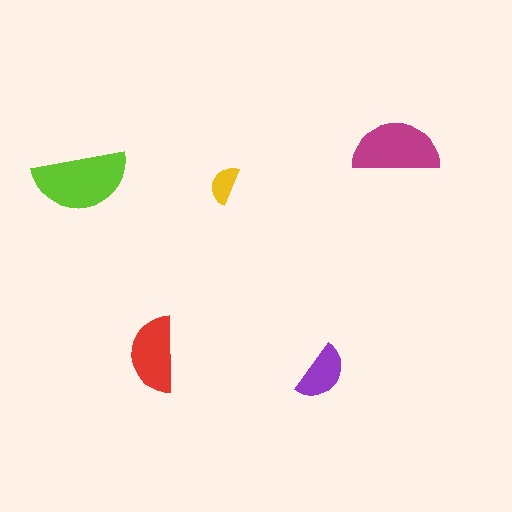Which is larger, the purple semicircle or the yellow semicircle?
The purple one.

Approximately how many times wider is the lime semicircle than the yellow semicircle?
About 2.5 times wider.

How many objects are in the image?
There are 5 objects in the image.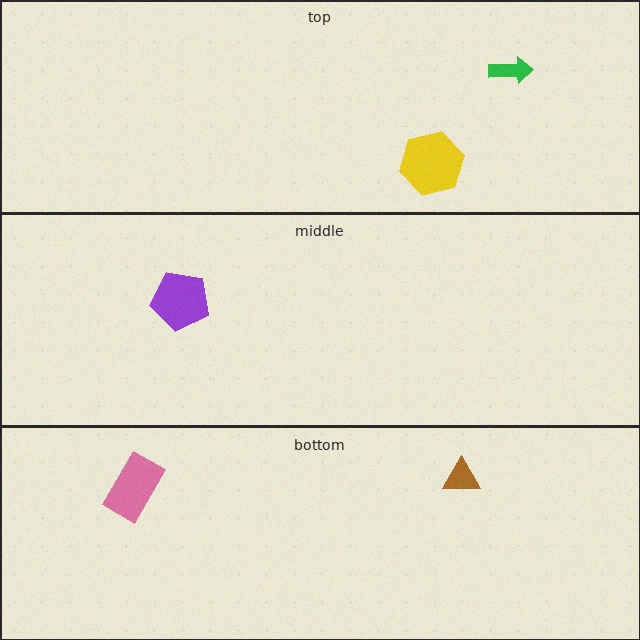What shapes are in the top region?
The yellow hexagon, the green arrow.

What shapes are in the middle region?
The purple pentagon.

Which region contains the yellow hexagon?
The top region.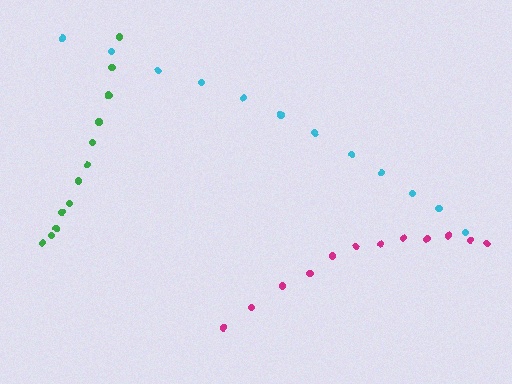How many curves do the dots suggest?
There are 3 distinct paths.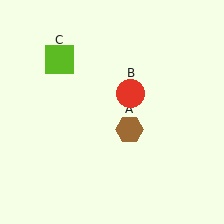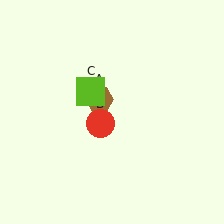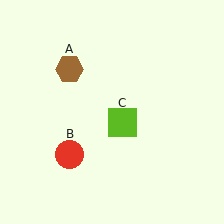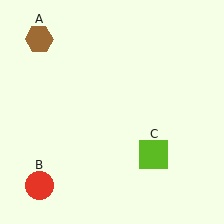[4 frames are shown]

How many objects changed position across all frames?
3 objects changed position: brown hexagon (object A), red circle (object B), lime square (object C).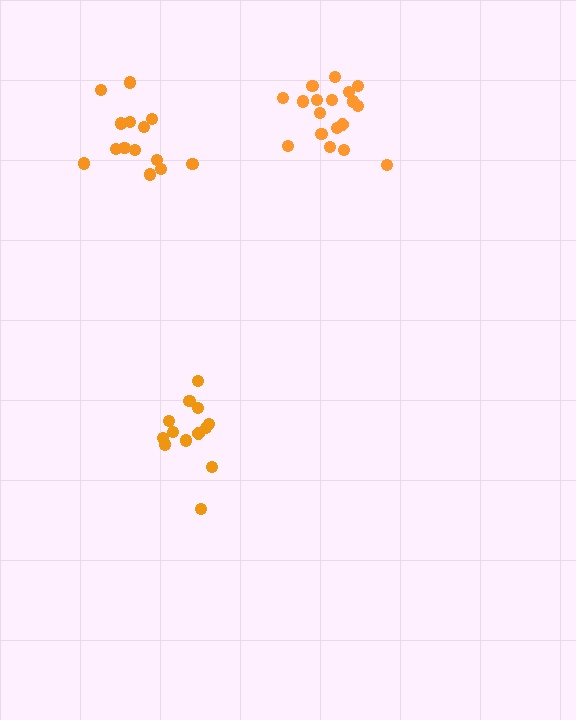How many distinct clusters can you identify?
There are 3 distinct clusters.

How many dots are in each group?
Group 1: 18 dots, Group 2: 14 dots, Group 3: 13 dots (45 total).